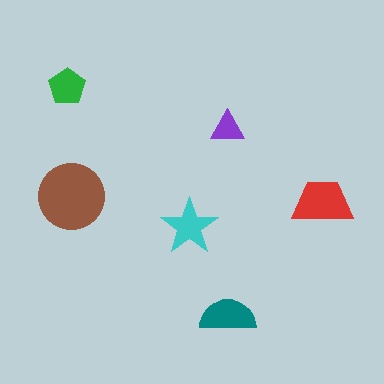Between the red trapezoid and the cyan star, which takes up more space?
The red trapezoid.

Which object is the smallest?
The purple triangle.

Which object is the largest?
The brown circle.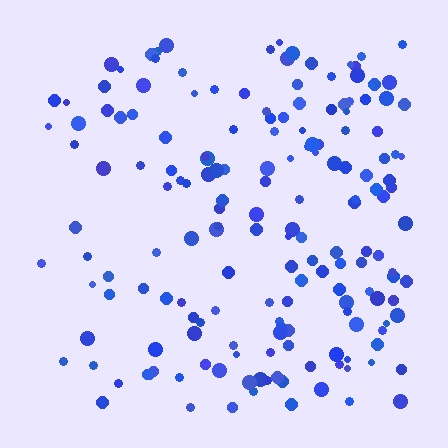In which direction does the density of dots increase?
From left to right, with the right side densest.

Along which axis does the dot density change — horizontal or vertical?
Horizontal.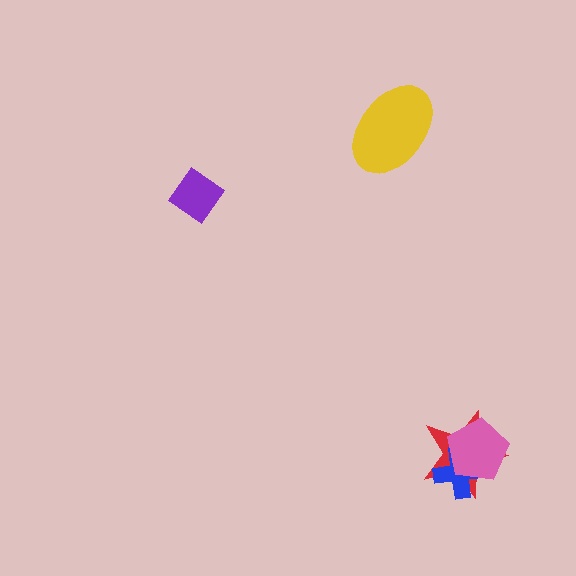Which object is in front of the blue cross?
The pink pentagon is in front of the blue cross.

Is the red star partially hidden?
Yes, it is partially covered by another shape.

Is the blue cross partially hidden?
Yes, it is partially covered by another shape.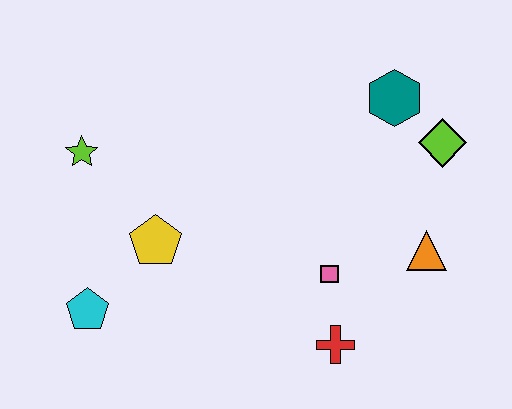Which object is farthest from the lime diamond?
The cyan pentagon is farthest from the lime diamond.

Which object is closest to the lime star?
The yellow pentagon is closest to the lime star.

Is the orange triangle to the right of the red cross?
Yes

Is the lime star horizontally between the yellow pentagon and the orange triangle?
No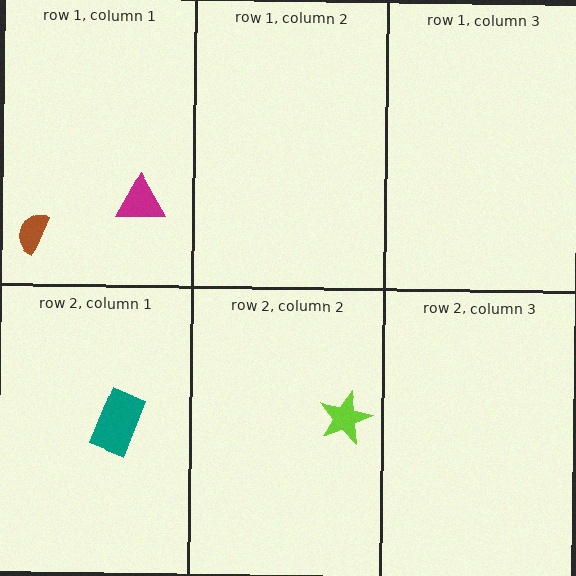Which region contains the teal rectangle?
The row 2, column 1 region.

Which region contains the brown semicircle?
The row 1, column 1 region.